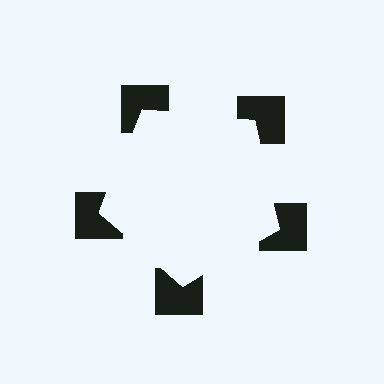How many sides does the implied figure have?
5 sides.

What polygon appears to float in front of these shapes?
An illusory pentagon — its edges are inferred from the aligned wedge cuts in the notched squares, not physically drawn.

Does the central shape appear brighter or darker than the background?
It typically appears slightly brighter than the background, even though no actual brightness change is drawn.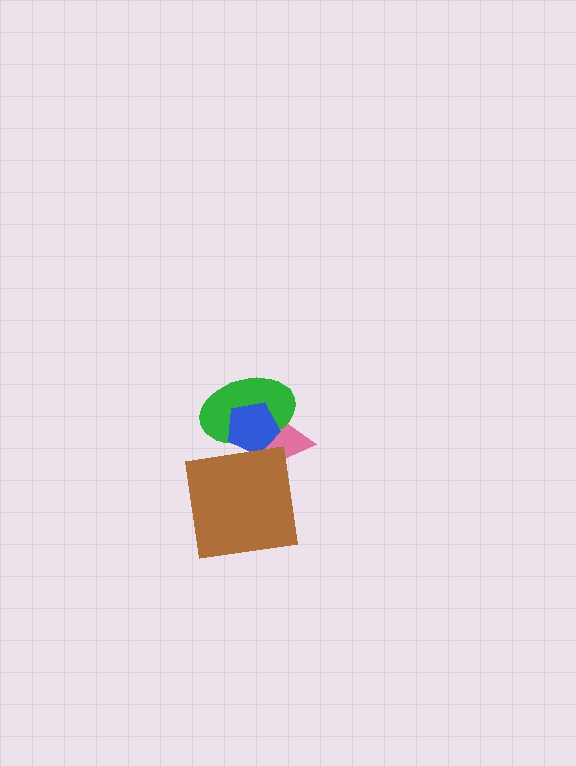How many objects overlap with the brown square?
1 object overlaps with the brown square.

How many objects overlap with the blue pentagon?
2 objects overlap with the blue pentagon.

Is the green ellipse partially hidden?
Yes, it is partially covered by another shape.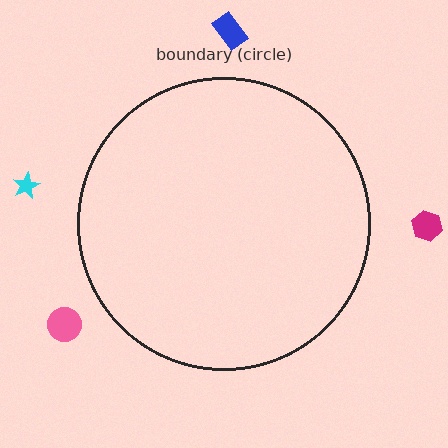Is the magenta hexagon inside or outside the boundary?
Outside.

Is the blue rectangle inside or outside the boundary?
Outside.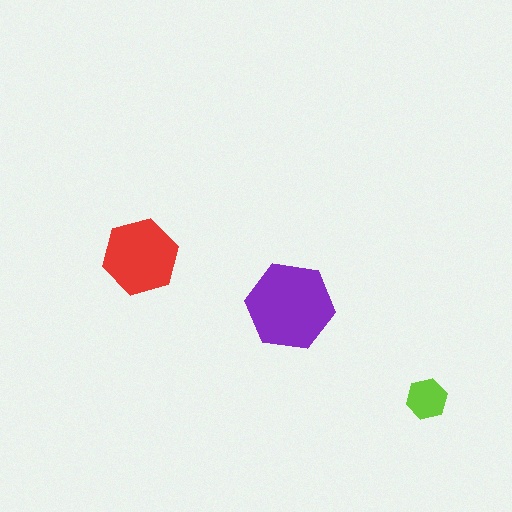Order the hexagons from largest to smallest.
the purple one, the red one, the lime one.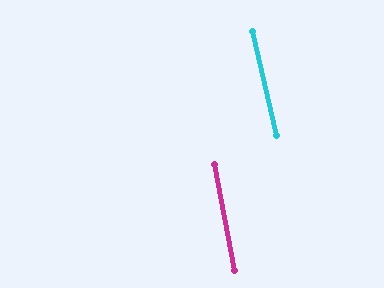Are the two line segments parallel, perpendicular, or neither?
Parallel — their directions differ by only 2.0°.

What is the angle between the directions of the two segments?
Approximately 2 degrees.